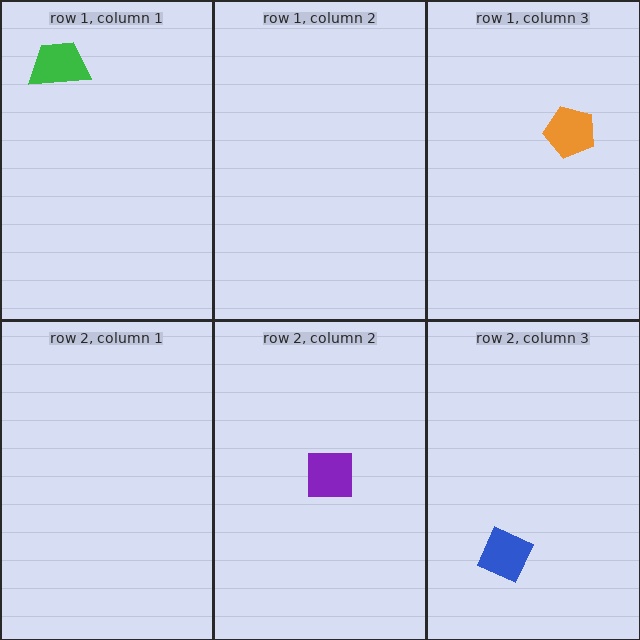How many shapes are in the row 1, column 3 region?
1.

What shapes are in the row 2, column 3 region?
The blue diamond.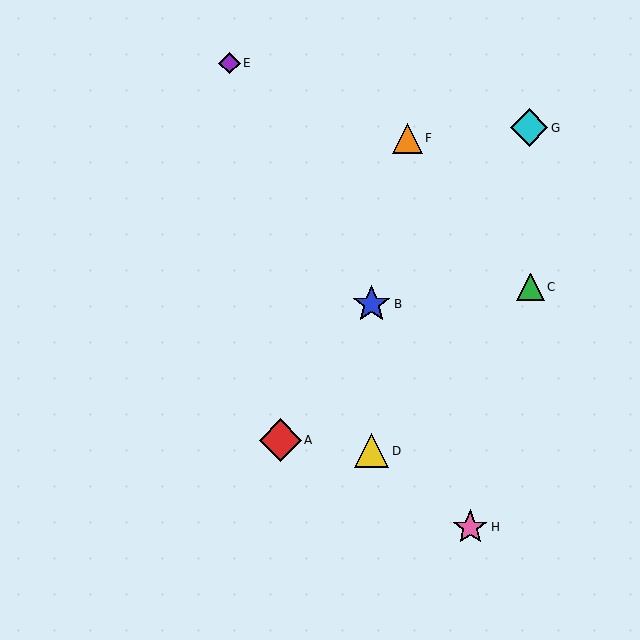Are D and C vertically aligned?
No, D is at x≈372 and C is at x≈531.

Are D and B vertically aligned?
Yes, both are at x≈372.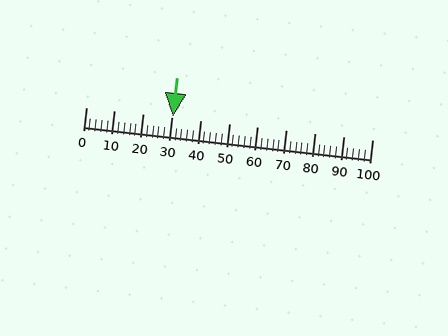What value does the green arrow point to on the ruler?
The green arrow points to approximately 30.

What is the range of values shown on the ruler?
The ruler shows values from 0 to 100.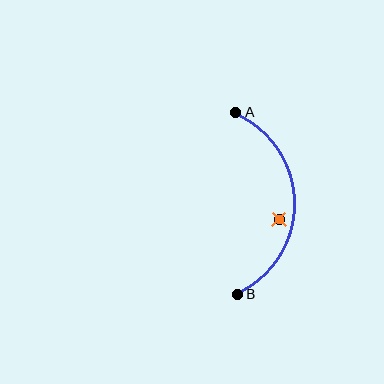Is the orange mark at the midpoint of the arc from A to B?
No — the orange mark does not lie on the arc at all. It sits slightly inside the curve.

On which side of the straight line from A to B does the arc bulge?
The arc bulges to the right of the straight line connecting A and B.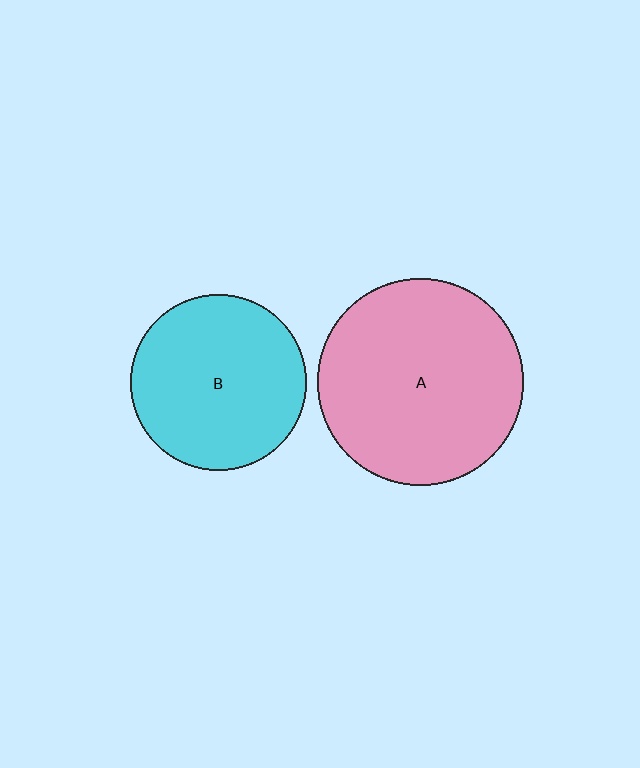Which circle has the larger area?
Circle A (pink).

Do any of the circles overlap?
No, none of the circles overlap.